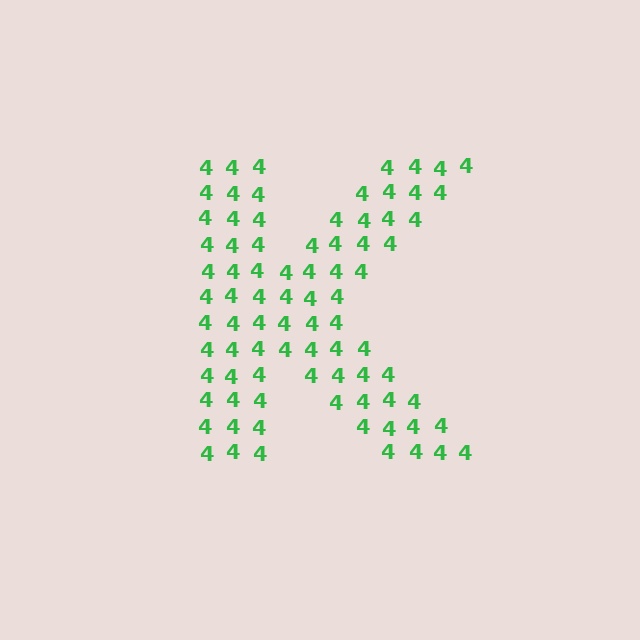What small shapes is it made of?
It is made of small digit 4's.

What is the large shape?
The large shape is the letter K.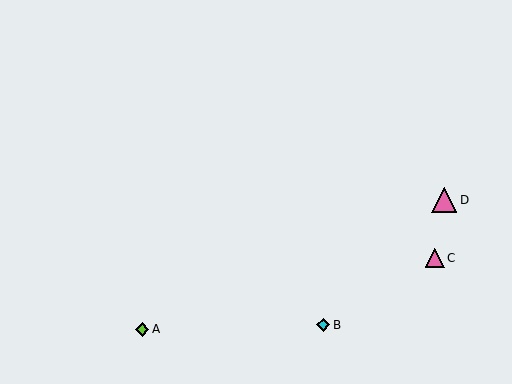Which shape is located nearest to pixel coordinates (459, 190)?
The pink triangle (labeled D) at (444, 200) is nearest to that location.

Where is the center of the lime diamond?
The center of the lime diamond is at (142, 329).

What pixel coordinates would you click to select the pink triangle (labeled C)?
Click at (435, 258) to select the pink triangle C.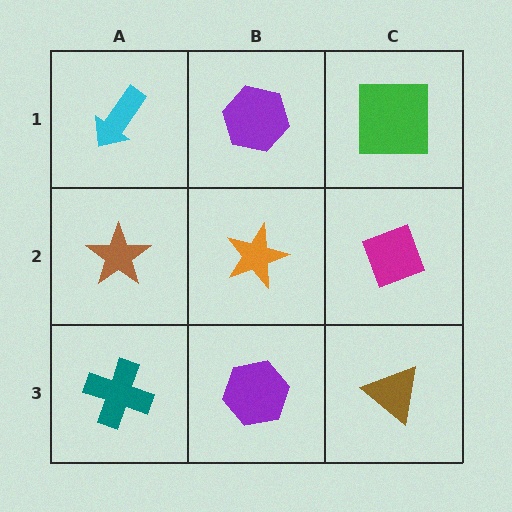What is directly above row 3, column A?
A brown star.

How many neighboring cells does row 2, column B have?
4.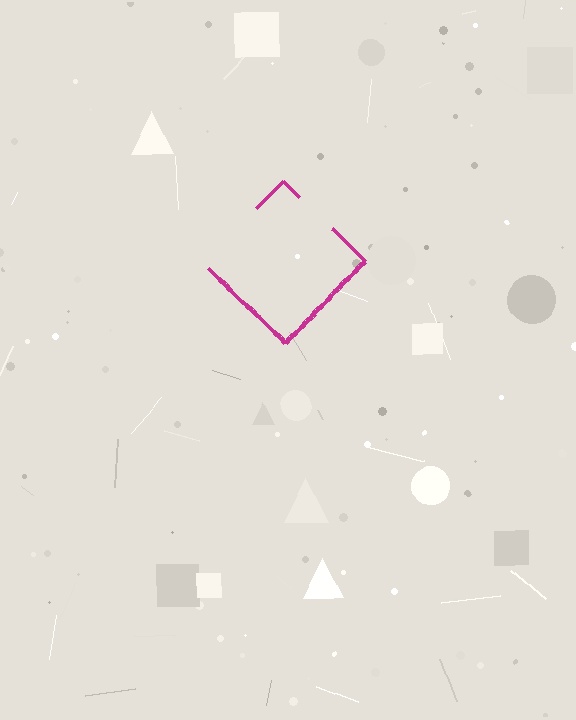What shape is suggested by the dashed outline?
The dashed outline suggests a diamond.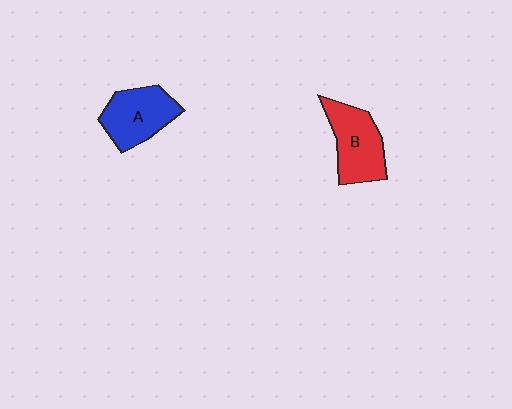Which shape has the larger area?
Shape B (red).